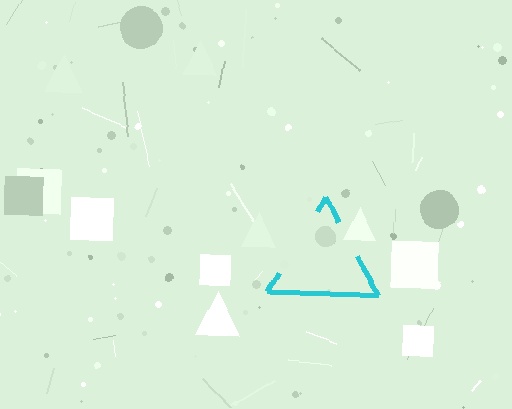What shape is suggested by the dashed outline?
The dashed outline suggests a triangle.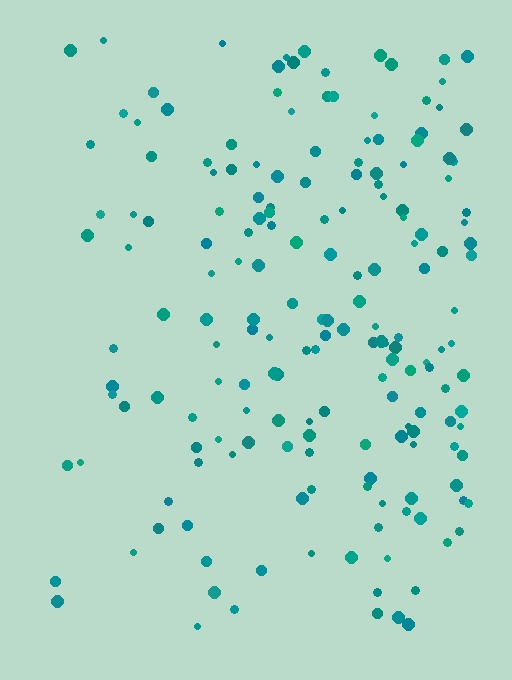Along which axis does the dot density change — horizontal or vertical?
Horizontal.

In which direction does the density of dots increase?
From left to right, with the right side densest.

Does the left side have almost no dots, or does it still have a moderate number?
Still a moderate number, just noticeably fewer than the right.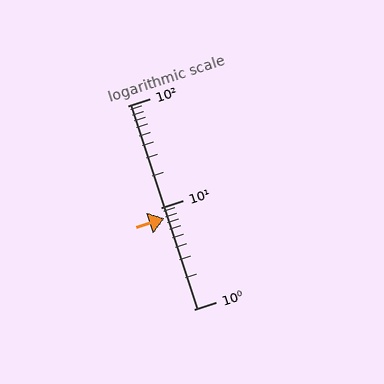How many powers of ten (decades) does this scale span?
The scale spans 2 decades, from 1 to 100.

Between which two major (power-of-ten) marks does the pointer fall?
The pointer is between 1 and 10.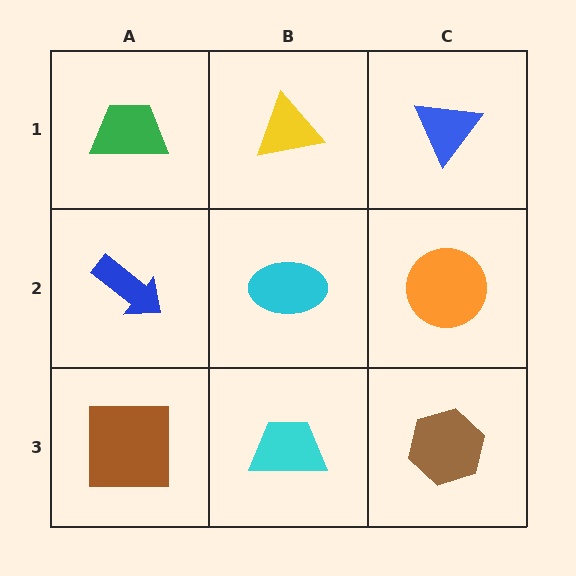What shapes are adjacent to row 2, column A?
A green trapezoid (row 1, column A), a brown square (row 3, column A), a cyan ellipse (row 2, column B).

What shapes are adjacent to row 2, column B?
A yellow triangle (row 1, column B), a cyan trapezoid (row 3, column B), a blue arrow (row 2, column A), an orange circle (row 2, column C).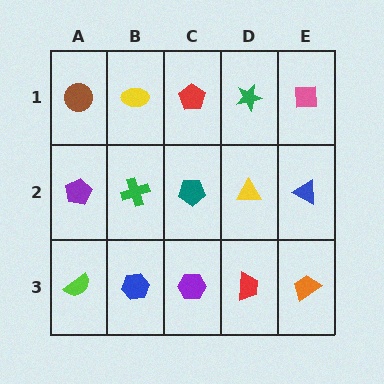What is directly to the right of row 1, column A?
A yellow ellipse.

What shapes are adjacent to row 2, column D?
A green star (row 1, column D), a red trapezoid (row 3, column D), a teal pentagon (row 2, column C), a blue triangle (row 2, column E).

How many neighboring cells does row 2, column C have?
4.